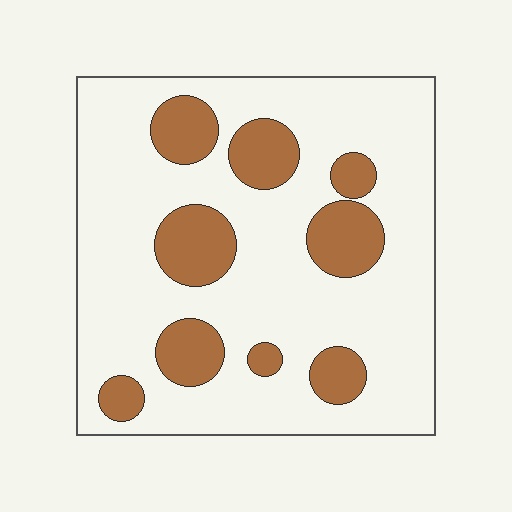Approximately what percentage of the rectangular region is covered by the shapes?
Approximately 20%.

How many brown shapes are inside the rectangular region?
9.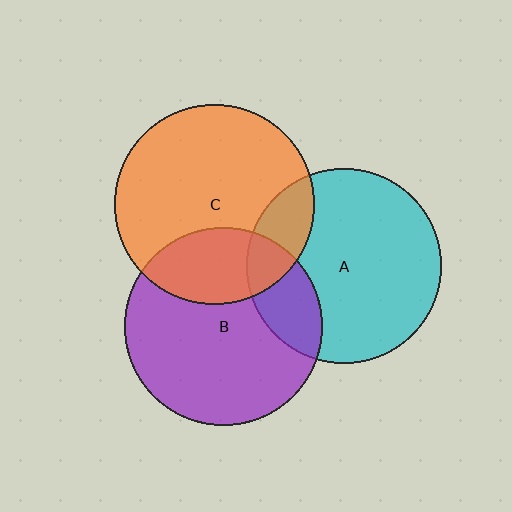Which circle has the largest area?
Circle C (orange).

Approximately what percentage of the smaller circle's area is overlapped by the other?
Approximately 15%.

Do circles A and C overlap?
Yes.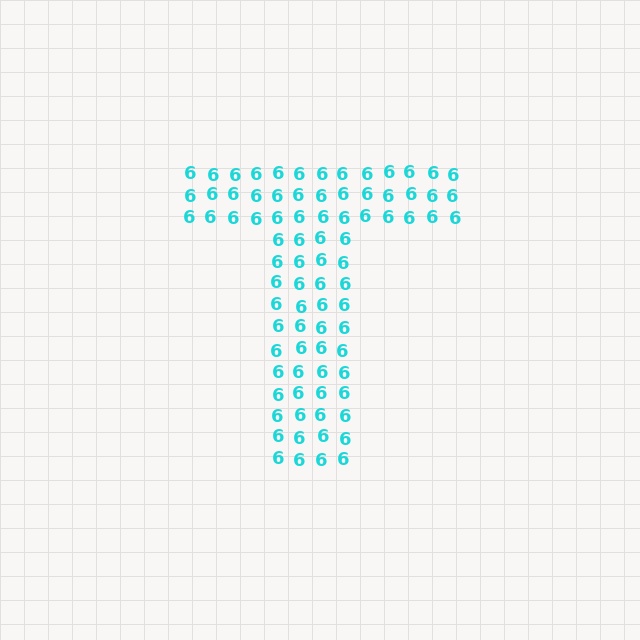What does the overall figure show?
The overall figure shows the letter T.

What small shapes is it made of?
It is made of small digit 6's.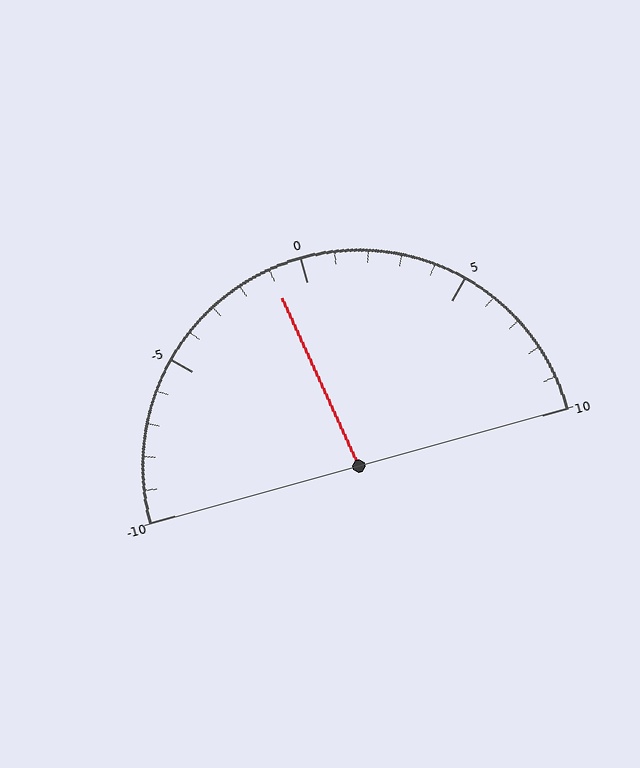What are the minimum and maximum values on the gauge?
The gauge ranges from -10 to 10.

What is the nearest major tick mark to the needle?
The nearest major tick mark is 0.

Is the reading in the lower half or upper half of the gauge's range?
The reading is in the lower half of the range (-10 to 10).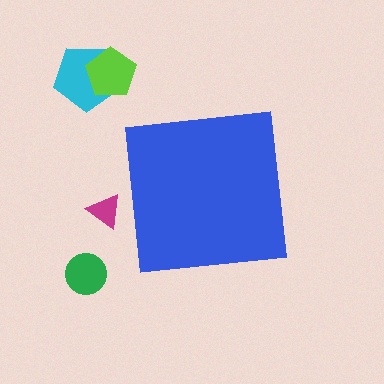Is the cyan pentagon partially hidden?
No, the cyan pentagon is fully visible.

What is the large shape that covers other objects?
A blue square.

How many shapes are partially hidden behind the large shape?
1 shape is partially hidden.